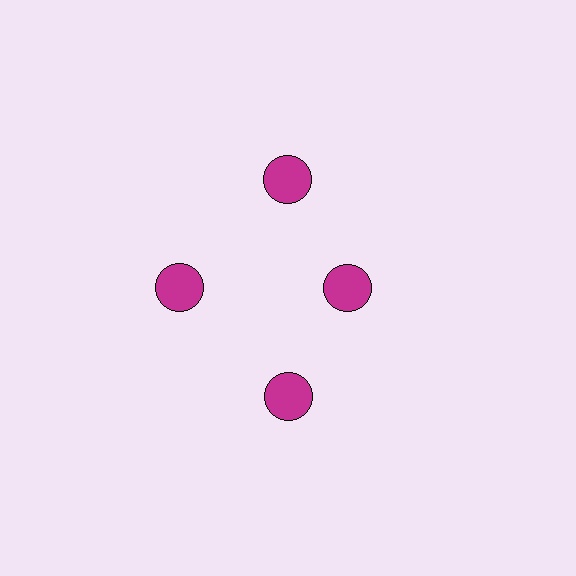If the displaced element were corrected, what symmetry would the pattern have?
It would have 4-fold rotational symmetry — the pattern would map onto itself every 90 degrees.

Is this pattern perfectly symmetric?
No. The 4 magenta circles are arranged in a ring, but one element near the 3 o'clock position is pulled inward toward the center, breaking the 4-fold rotational symmetry.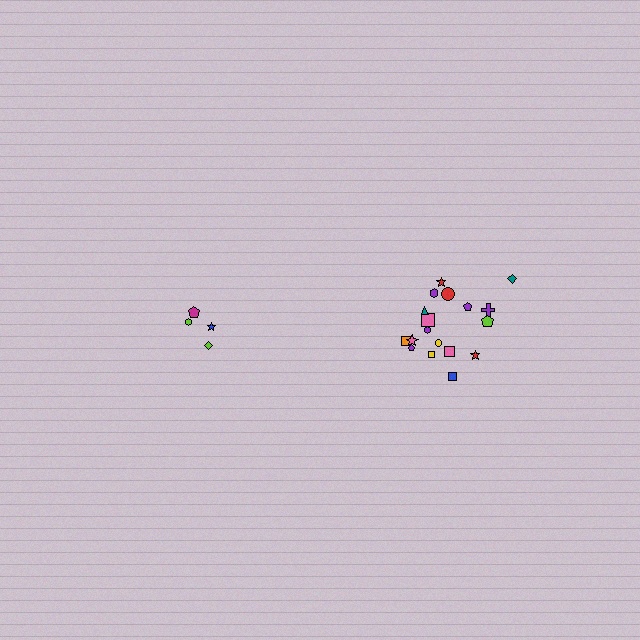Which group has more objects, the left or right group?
The right group.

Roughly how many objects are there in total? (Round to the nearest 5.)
Roughly 20 objects in total.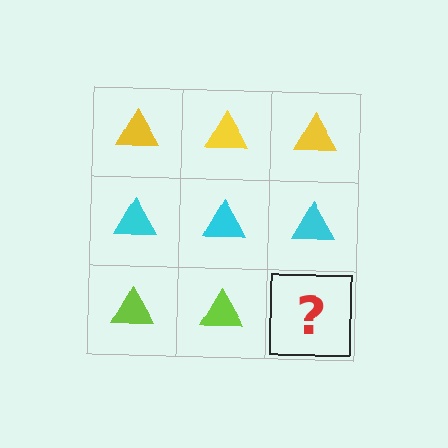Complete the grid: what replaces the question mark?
The question mark should be replaced with a lime triangle.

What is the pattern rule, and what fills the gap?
The rule is that each row has a consistent color. The gap should be filled with a lime triangle.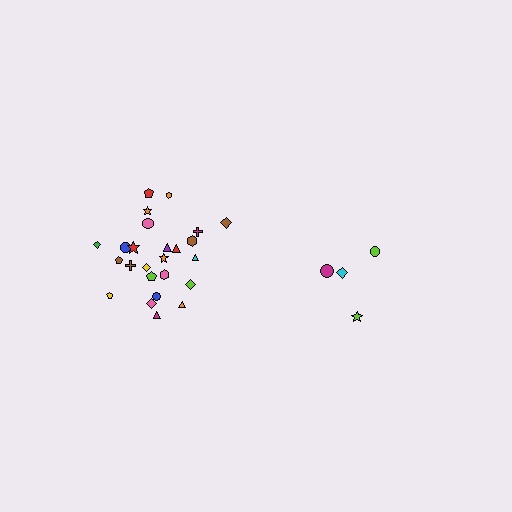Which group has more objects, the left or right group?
The left group.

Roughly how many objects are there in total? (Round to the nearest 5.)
Roughly 30 objects in total.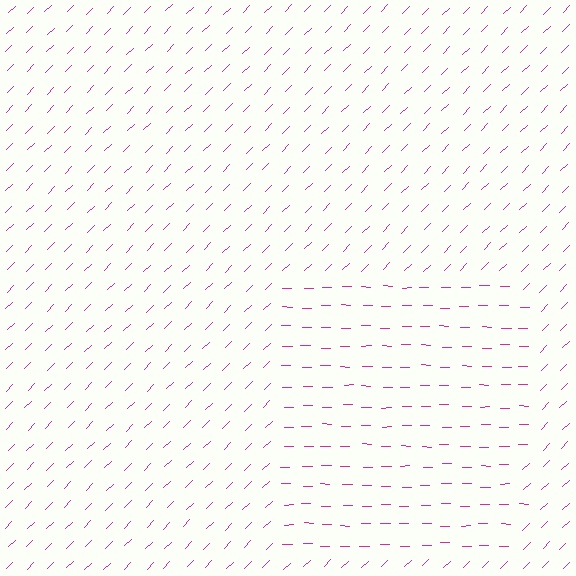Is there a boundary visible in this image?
Yes, there is a texture boundary formed by a change in line orientation.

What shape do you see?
I see a rectangle.